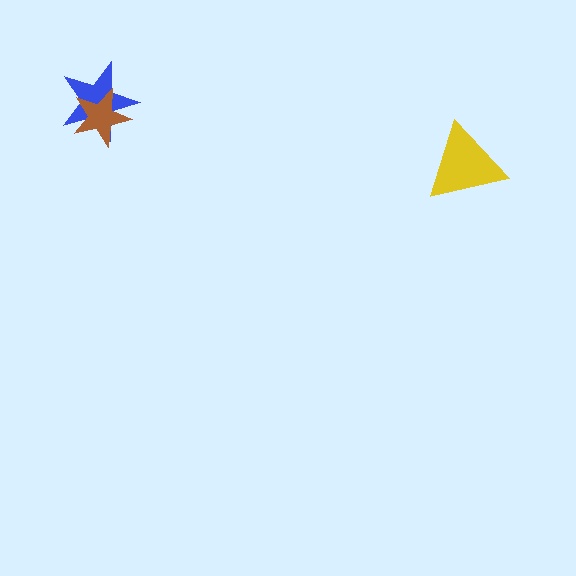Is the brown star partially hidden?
No, no other shape covers it.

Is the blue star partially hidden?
Yes, it is partially covered by another shape.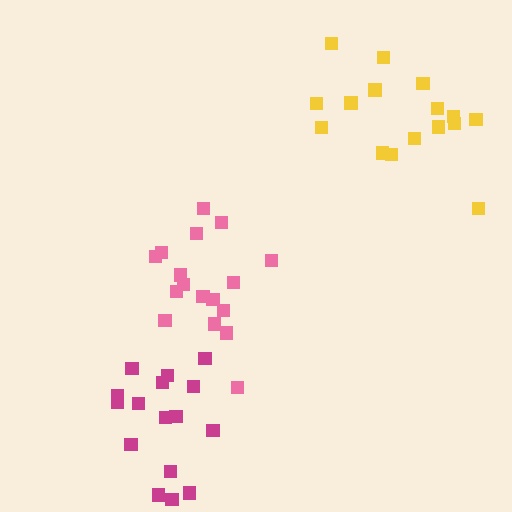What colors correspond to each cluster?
The clusters are colored: pink, yellow, magenta.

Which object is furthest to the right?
The yellow cluster is rightmost.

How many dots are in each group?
Group 1: 17 dots, Group 2: 16 dots, Group 3: 16 dots (49 total).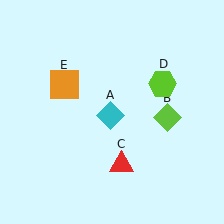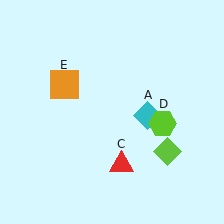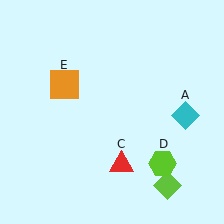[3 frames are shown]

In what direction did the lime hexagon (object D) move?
The lime hexagon (object D) moved down.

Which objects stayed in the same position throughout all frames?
Red triangle (object C) and orange square (object E) remained stationary.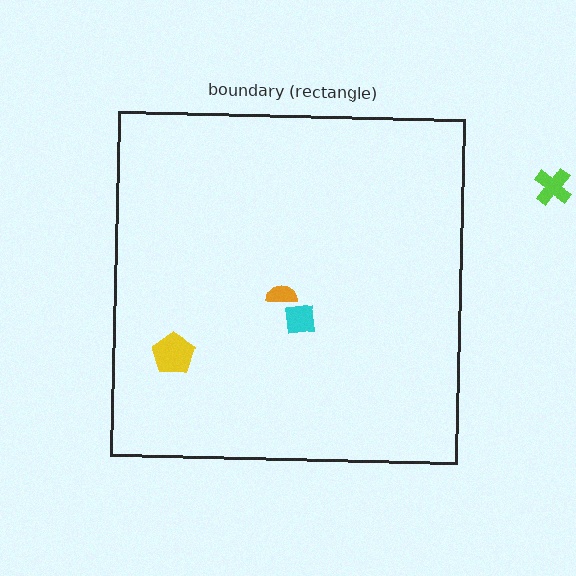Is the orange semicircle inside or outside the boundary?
Inside.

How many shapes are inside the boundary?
3 inside, 1 outside.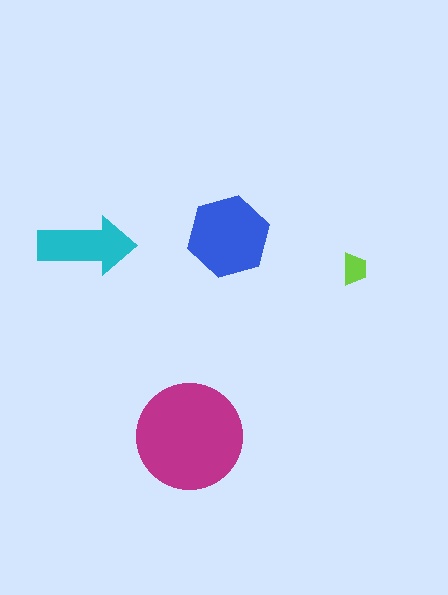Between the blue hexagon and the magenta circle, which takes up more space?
The magenta circle.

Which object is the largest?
The magenta circle.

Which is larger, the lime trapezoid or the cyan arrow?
The cyan arrow.